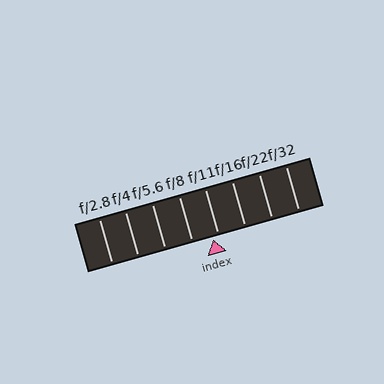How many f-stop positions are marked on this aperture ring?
There are 8 f-stop positions marked.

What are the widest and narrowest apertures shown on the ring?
The widest aperture shown is f/2.8 and the narrowest is f/32.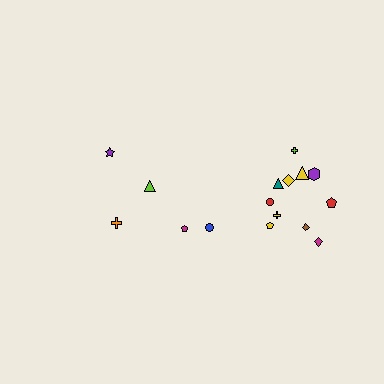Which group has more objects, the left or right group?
The right group.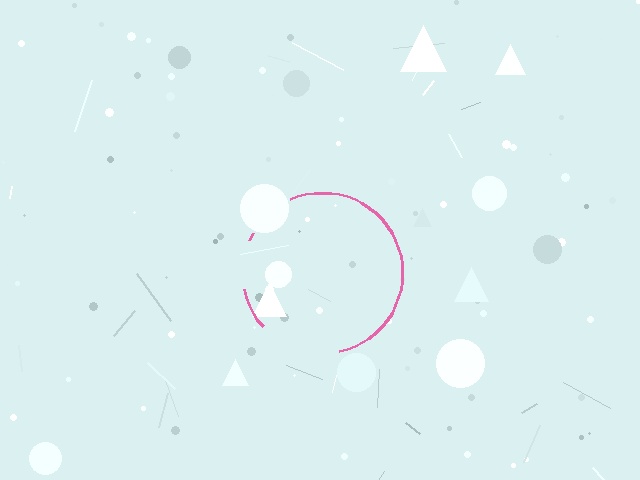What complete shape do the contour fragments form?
The contour fragments form a circle.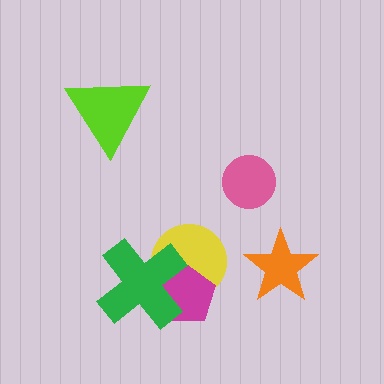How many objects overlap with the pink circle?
0 objects overlap with the pink circle.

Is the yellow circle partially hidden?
Yes, it is partially covered by another shape.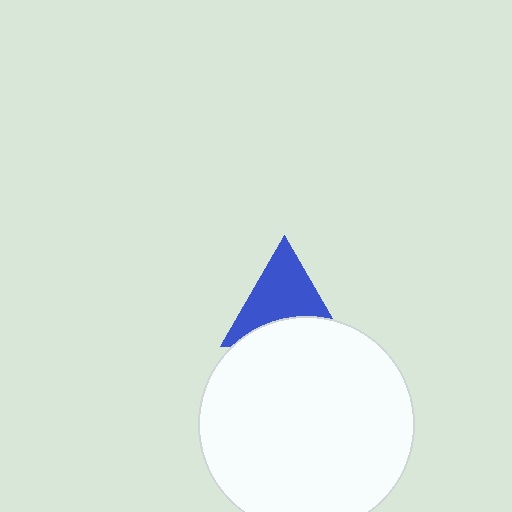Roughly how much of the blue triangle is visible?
About half of it is visible (roughly 63%).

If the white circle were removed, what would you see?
You would see the complete blue triangle.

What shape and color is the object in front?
The object in front is a white circle.